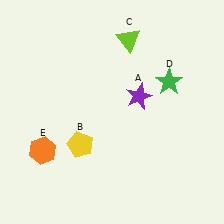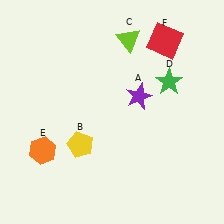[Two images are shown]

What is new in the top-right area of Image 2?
A red square (F) was added in the top-right area of Image 2.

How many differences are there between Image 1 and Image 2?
There is 1 difference between the two images.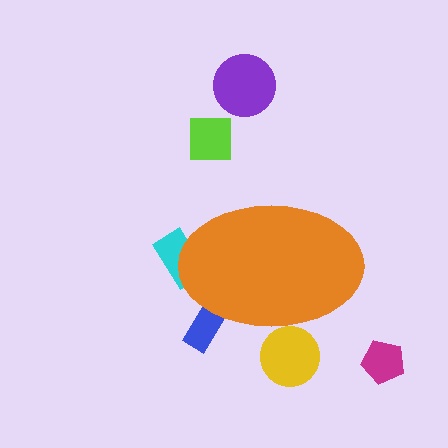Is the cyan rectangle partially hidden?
Yes, the cyan rectangle is partially hidden behind the orange ellipse.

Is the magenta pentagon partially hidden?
No, the magenta pentagon is fully visible.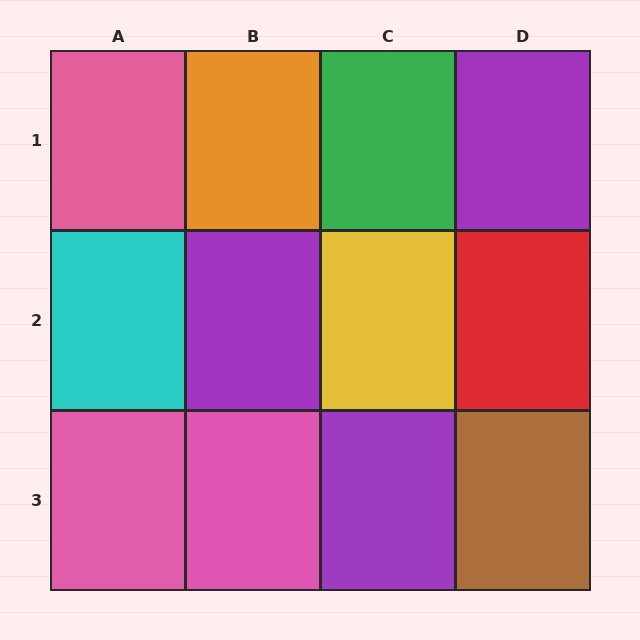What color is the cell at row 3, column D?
Brown.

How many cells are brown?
1 cell is brown.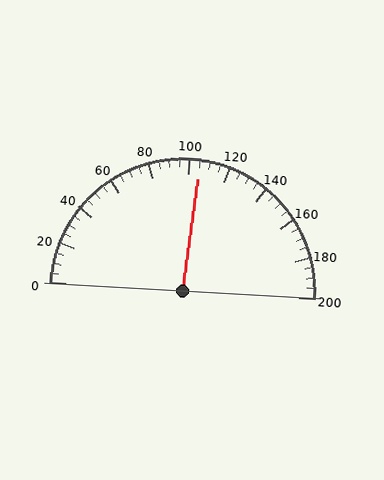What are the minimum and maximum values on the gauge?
The gauge ranges from 0 to 200.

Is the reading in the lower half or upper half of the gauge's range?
The reading is in the upper half of the range (0 to 200).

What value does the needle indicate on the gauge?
The needle indicates approximately 105.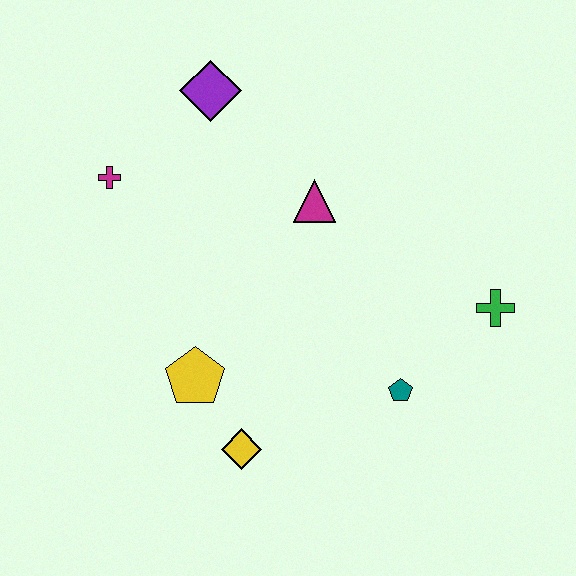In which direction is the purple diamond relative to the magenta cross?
The purple diamond is to the right of the magenta cross.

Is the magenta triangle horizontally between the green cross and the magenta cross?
Yes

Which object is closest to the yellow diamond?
The yellow pentagon is closest to the yellow diamond.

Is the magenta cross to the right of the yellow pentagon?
No